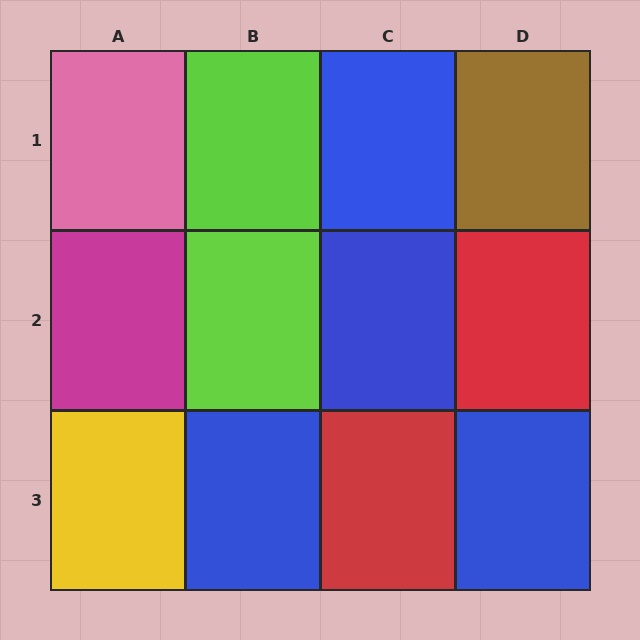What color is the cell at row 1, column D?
Brown.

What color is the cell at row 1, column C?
Blue.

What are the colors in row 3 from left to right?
Yellow, blue, red, blue.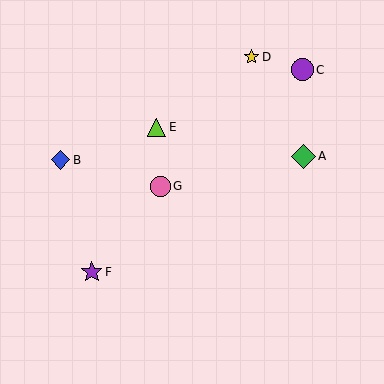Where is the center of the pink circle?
The center of the pink circle is at (160, 186).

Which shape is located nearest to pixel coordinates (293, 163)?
The green diamond (labeled A) at (304, 156) is nearest to that location.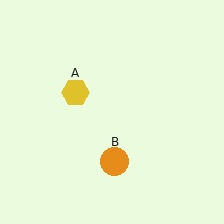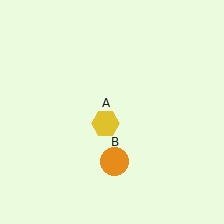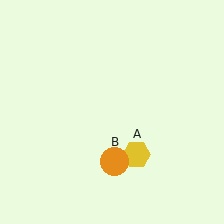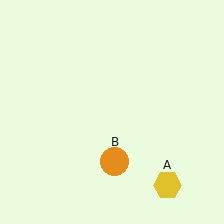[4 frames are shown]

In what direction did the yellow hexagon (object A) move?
The yellow hexagon (object A) moved down and to the right.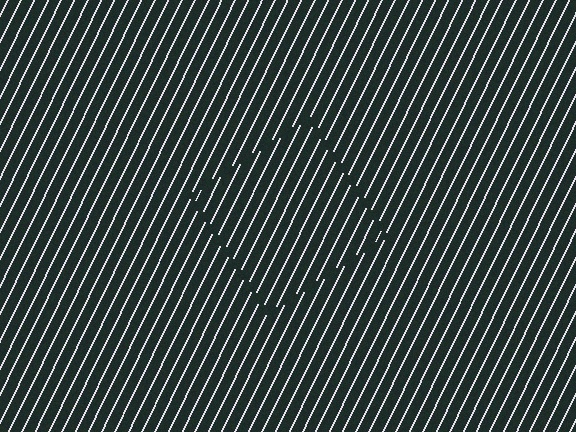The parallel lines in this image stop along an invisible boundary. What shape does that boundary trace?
An illusory square. The interior of the shape contains the same grating, shifted by half a period — the contour is defined by the phase discontinuity where line-ends from the inner and outer gratings abut.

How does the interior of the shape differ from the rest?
The interior of the shape contains the same grating, shifted by half a period — the contour is defined by the phase discontinuity where line-ends from the inner and outer gratings abut.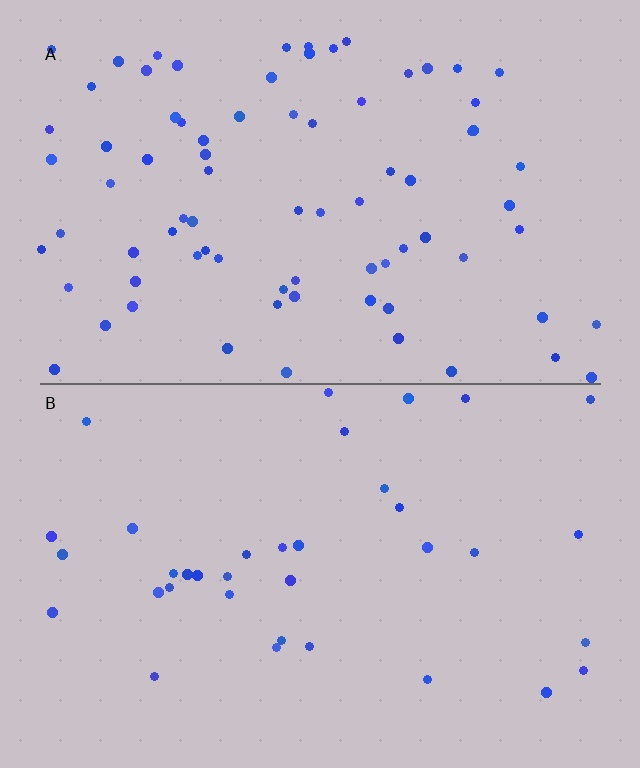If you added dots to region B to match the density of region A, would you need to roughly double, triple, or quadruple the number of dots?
Approximately double.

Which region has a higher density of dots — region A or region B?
A (the top).